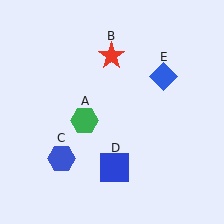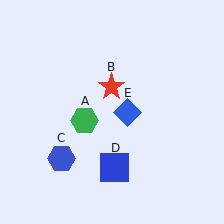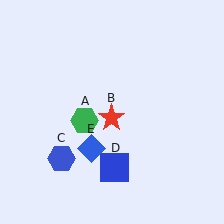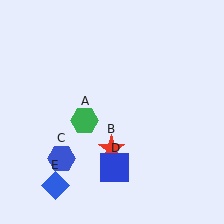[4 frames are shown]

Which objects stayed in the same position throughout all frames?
Green hexagon (object A) and blue hexagon (object C) and blue square (object D) remained stationary.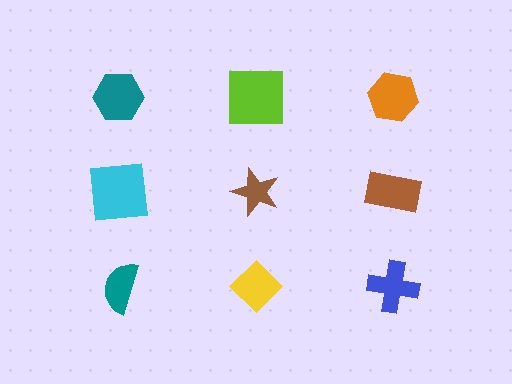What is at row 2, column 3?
A brown rectangle.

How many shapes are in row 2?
3 shapes.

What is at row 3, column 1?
A teal semicircle.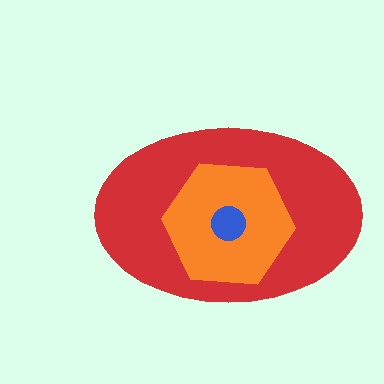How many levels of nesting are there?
3.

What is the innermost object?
The blue circle.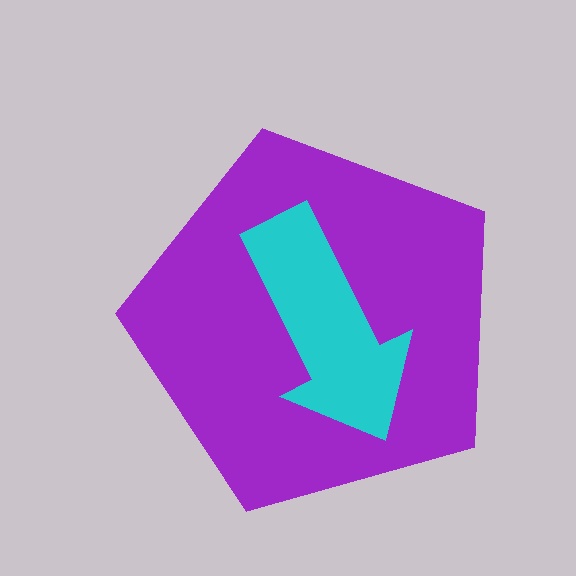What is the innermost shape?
The cyan arrow.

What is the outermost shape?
The purple pentagon.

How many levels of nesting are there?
2.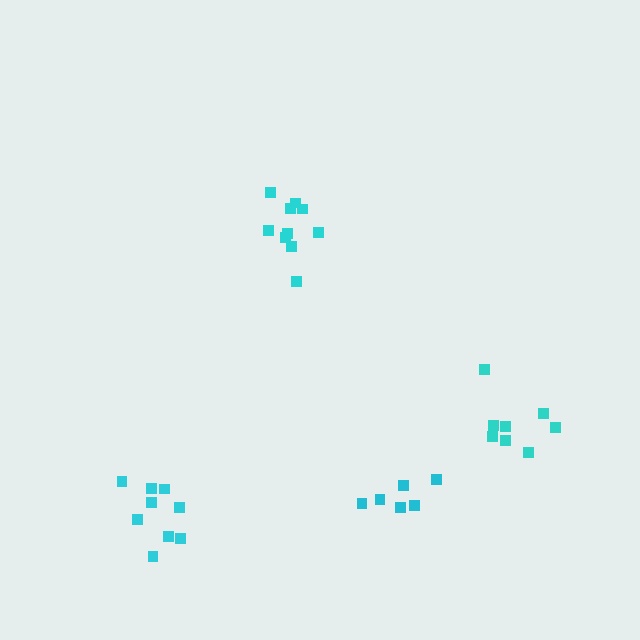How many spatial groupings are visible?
There are 4 spatial groupings.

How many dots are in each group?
Group 1: 6 dots, Group 2: 10 dots, Group 3: 9 dots, Group 4: 8 dots (33 total).